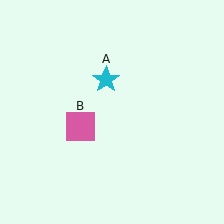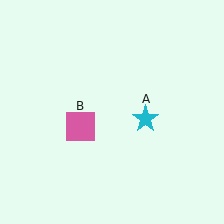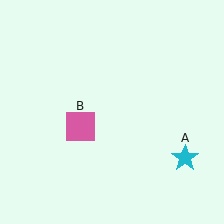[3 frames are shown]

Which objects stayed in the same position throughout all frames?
Pink square (object B) remained stationary.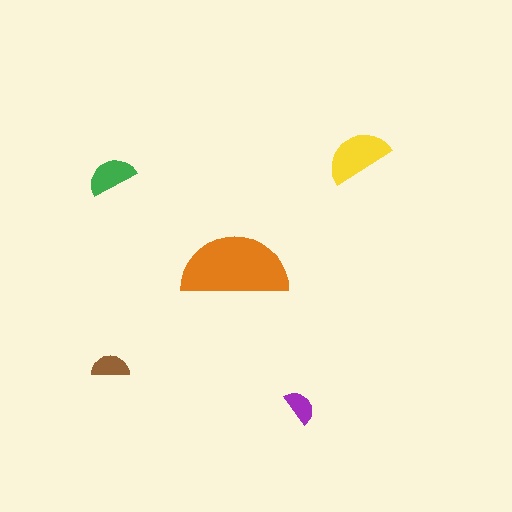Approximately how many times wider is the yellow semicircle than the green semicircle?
About 1.5 times wider.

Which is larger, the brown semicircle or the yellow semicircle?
The yellow one.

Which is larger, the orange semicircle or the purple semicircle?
The orange one.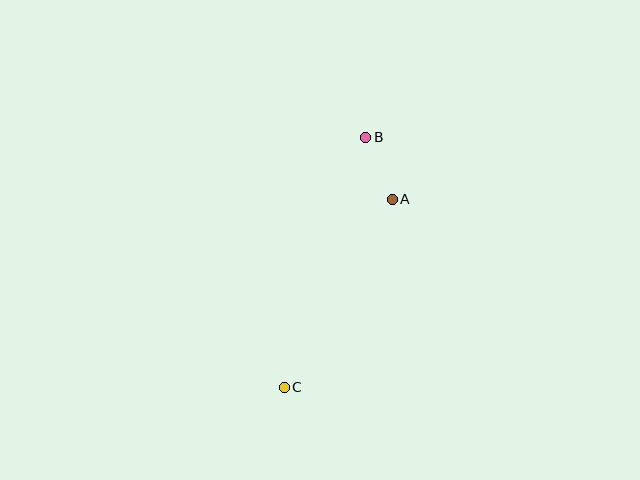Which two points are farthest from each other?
Points B and C are farthest from each other.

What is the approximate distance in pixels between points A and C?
The distance between A and C is approximately 217 pixels.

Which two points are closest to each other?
Points A and B are closest to each other.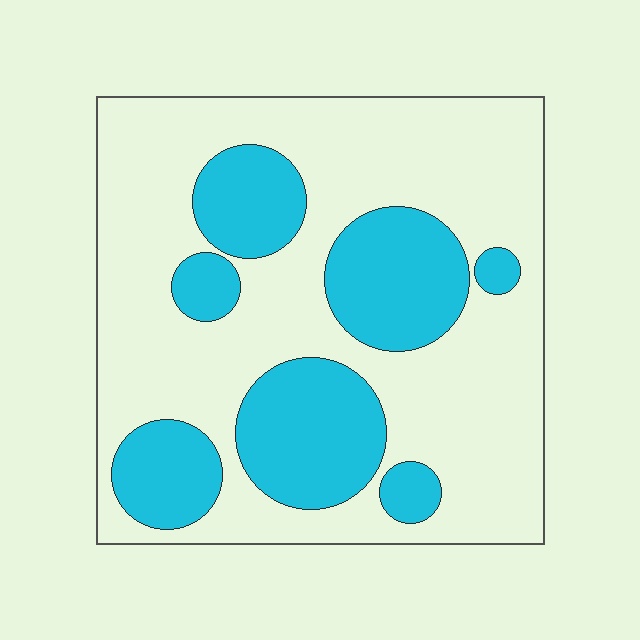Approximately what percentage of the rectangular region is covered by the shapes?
Approximately 30%.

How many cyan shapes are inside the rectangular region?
7.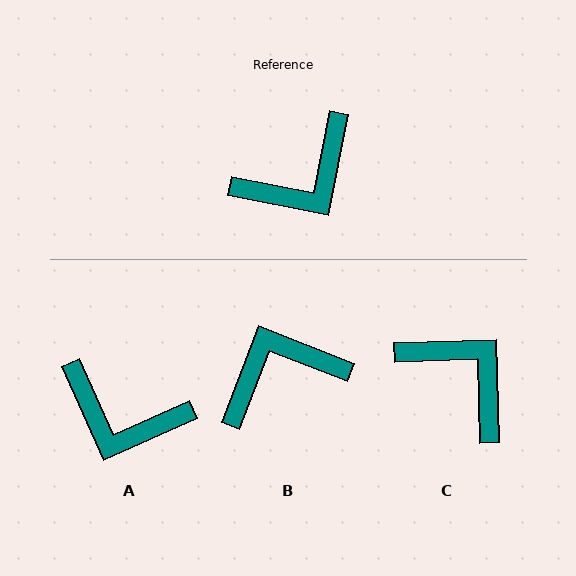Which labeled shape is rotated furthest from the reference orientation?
B, about 170 degrees away.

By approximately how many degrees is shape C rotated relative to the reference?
Approximately 103 degrees counter-clockwise.